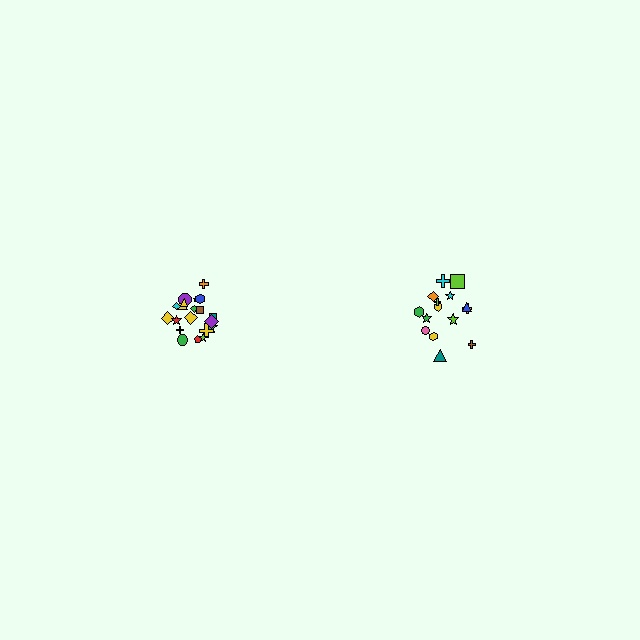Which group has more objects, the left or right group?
The left group.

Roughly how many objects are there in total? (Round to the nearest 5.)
Roughly 35 objects in total.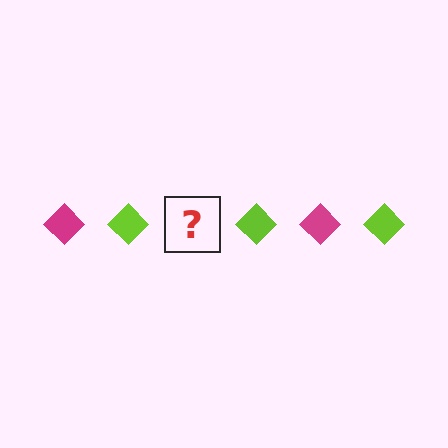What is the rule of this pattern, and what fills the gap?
The rule is that the pattern cycles through magenta, lime diamonds. The gap should be filled with a magenta diamond.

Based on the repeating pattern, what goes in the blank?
The blank should be a magenta diamond.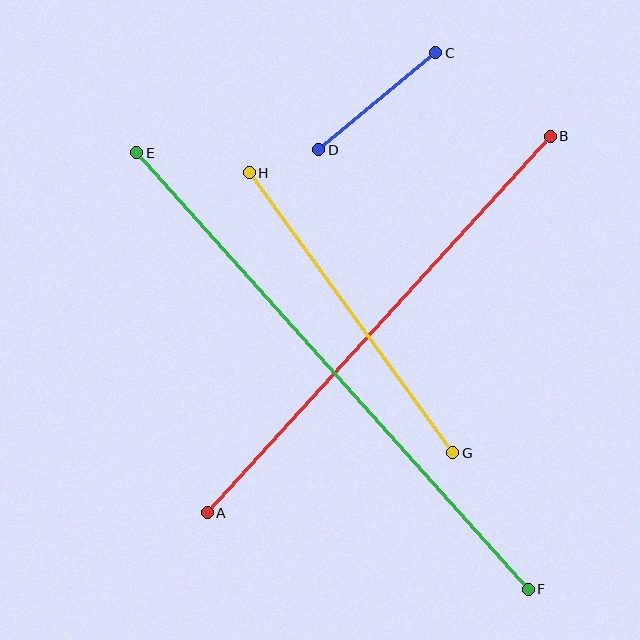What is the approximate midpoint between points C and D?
The midpoint is at approximately (377, 101) pixels.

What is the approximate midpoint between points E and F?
The midpoint is at approximately (333, 371) pixels.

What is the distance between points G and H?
The distance is approximately 346 pixels.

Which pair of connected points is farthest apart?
Points E and F are farthest apart.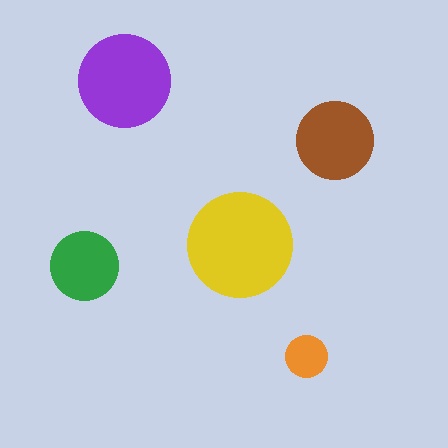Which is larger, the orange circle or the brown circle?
The brown one.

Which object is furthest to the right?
The brown circle is rightmost.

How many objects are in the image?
There are 5 objects in the image.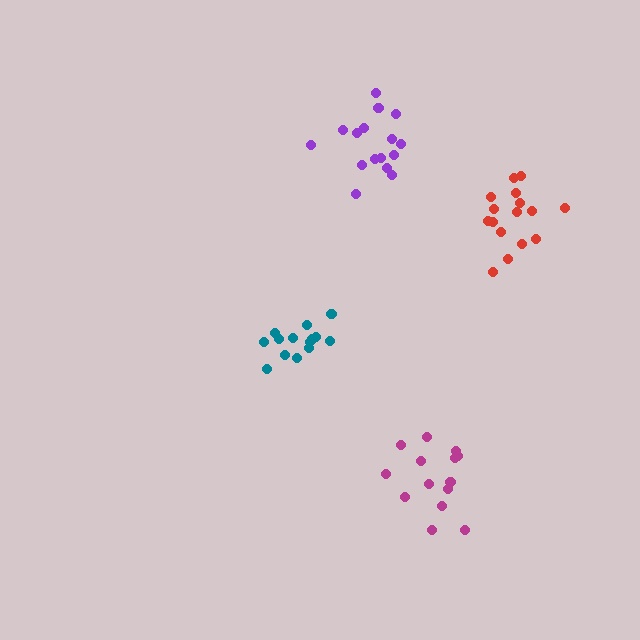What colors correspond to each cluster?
The clusters are colored: red, purple, teal, magenta.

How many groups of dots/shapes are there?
There are 4 groups.